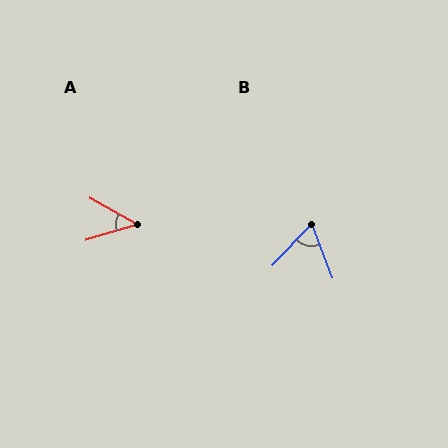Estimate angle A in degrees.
Approximately 46 degrees.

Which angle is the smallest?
A, at approximately 46 degrees.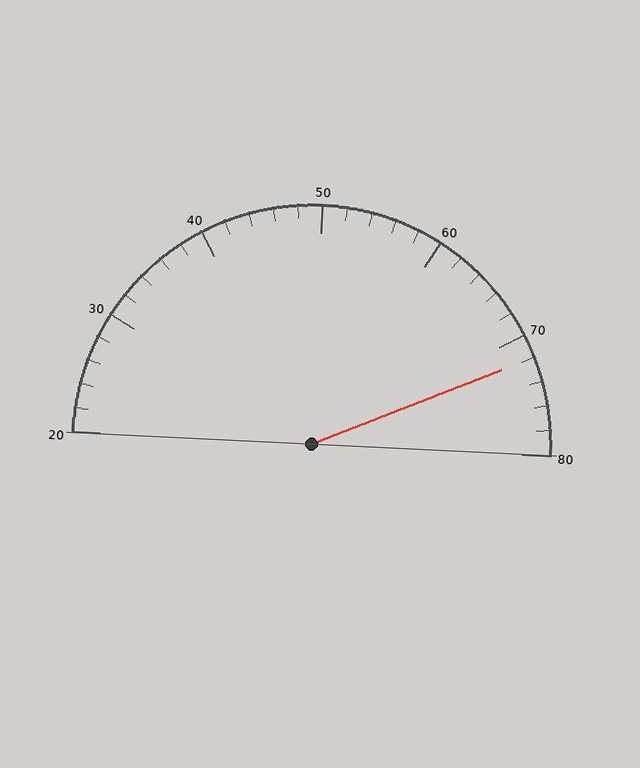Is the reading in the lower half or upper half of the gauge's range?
The reading is in the upper half of the range (20 to 80).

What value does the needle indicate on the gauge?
The needle indicates approximately 72.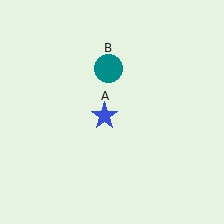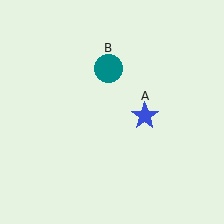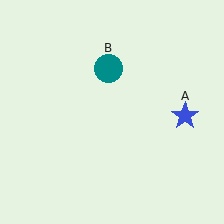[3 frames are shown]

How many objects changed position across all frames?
1 object changed position: blue star (object A).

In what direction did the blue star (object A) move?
The blue star (object A) moved right.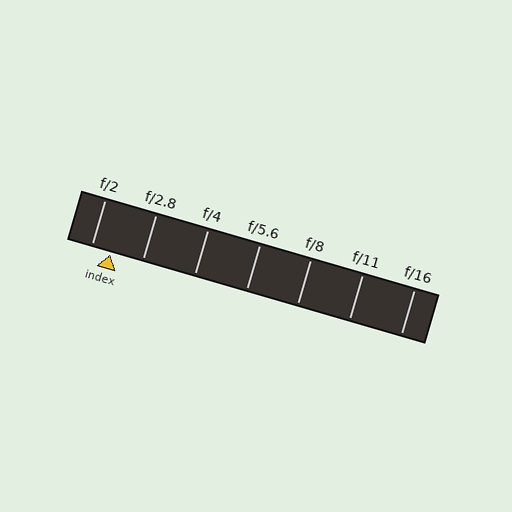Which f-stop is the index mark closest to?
The index mark is closest to f/2.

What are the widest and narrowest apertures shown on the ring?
The widest aperture shown is f/2 and the narrowest is f/16.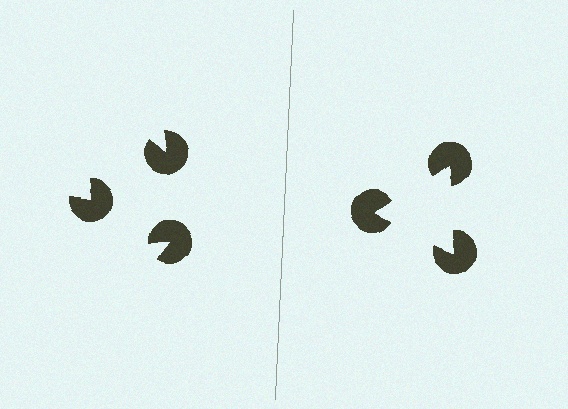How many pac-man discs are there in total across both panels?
6 — 3 on each side.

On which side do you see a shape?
An illusory triangle appears on the right side. On the left side the wedge cuts are rotated, so no coherent shape forms.